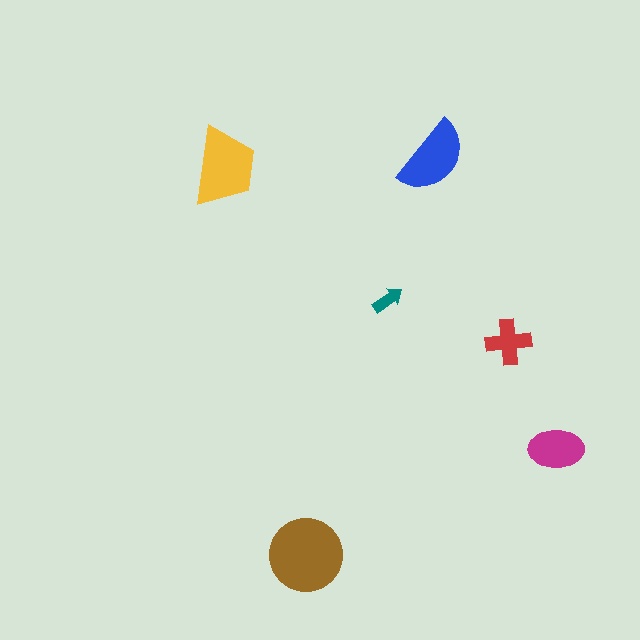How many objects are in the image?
There are 6 objects in the image.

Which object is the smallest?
The teal arrow.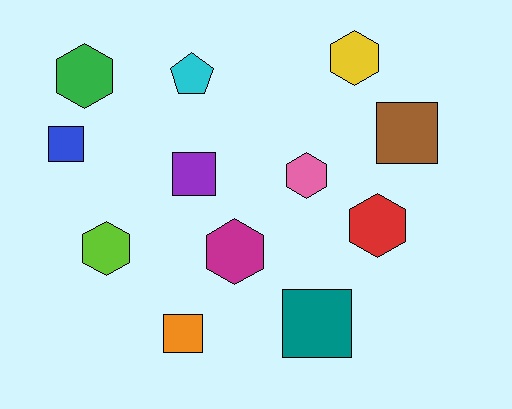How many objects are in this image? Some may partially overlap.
There are 12 objects.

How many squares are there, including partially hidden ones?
There are 5 squares.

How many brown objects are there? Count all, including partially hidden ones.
There is 1 brown object.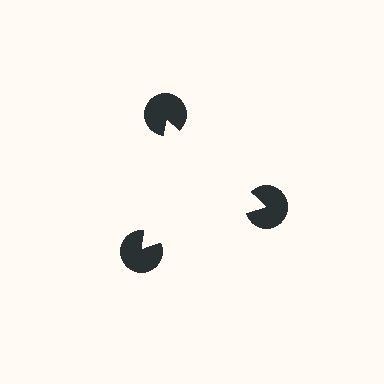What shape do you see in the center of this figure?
An illusory triangle — its edges are inferred from the aligned wedge cuts in the pac-man discs, not physically drawn.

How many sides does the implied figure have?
3 sides.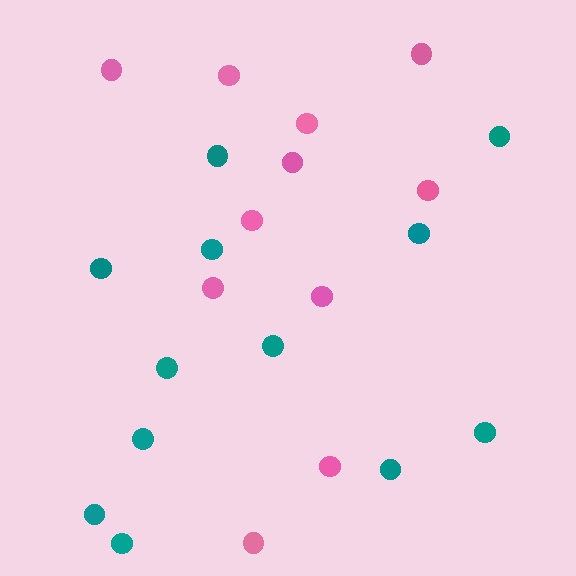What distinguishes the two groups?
There are 2 groups: one group of pink circles (11) and one group of teal circles (12).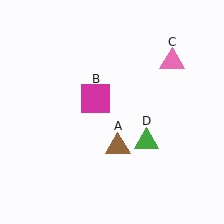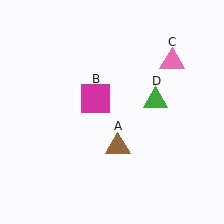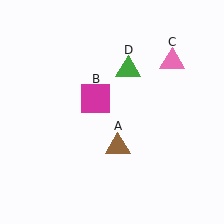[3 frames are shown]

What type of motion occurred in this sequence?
The green triangle (object D) rotated counterclockwise around the center of the scene.